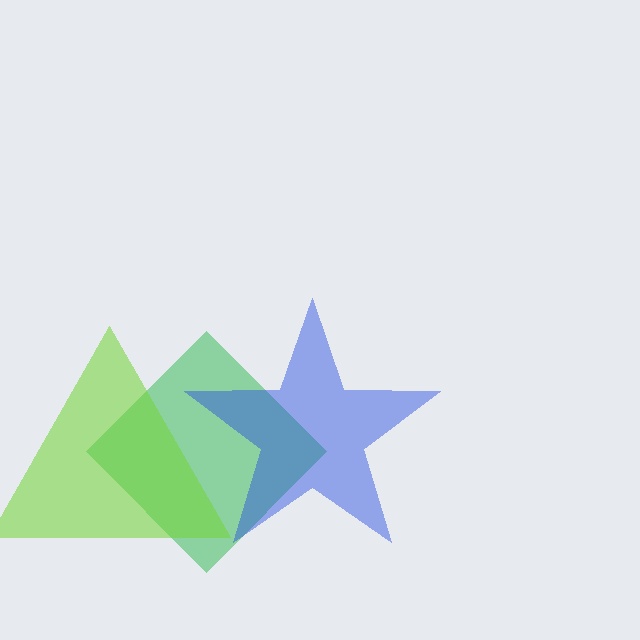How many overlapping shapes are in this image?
There are 3 overlapping shapes in the image.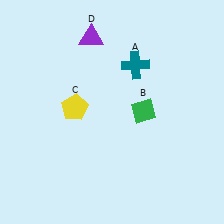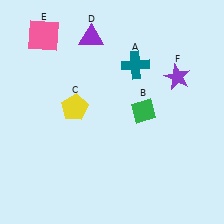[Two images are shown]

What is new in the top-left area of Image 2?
A pink square (E) was added in the top-left area of Image 2.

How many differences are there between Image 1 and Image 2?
There are 2 differences between the two images.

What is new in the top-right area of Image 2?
A purple star (F) was added in the top-right area of Image 2.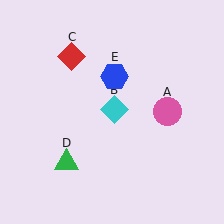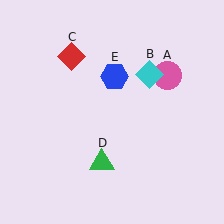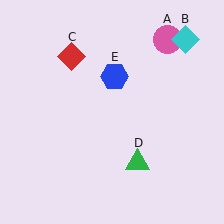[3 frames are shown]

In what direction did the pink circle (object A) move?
The pink circle (object A) moved up.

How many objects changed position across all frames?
3 objects changed position: pink circle (object A), cyan diamond (object B), green triangle (object D).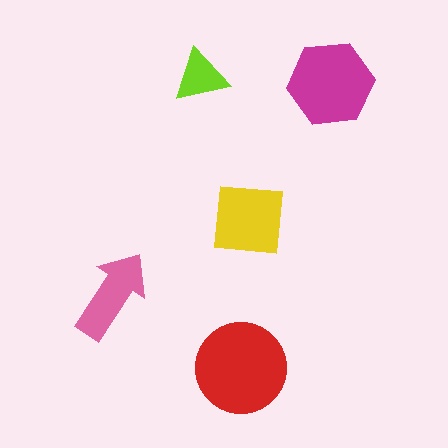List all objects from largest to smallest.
The red circle, the magenta hexagon, the yellow square, the pink arrow, the lime triangle.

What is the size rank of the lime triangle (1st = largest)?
5th.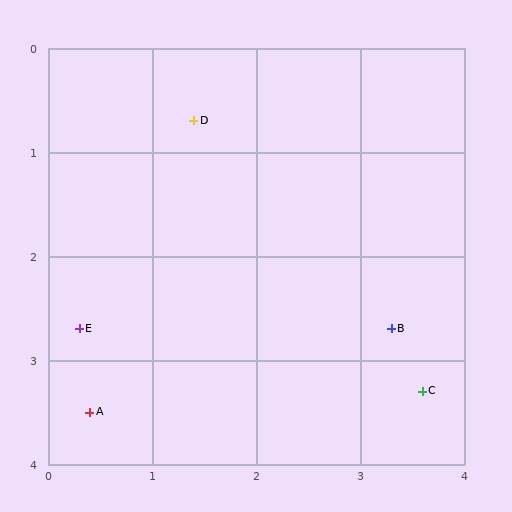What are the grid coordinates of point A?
Point A is at approximately (0.4, 3.5).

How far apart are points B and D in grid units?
Points B and D are about 2.8 grid units apart.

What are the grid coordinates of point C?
Point C is at approximately (3.6, 3.3).